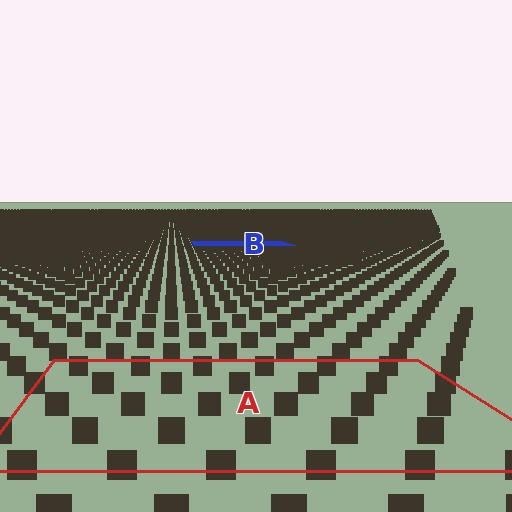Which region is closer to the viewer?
Region A is closer. The texture elements there are larger and more spread out.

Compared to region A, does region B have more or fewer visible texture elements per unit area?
Region B has more texture elements per unit area — they are packed more densely because it is farther away.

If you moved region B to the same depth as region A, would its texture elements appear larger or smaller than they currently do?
They would appear larger. At a closer depth, the same texture elements are projected at a bigger on-screen size.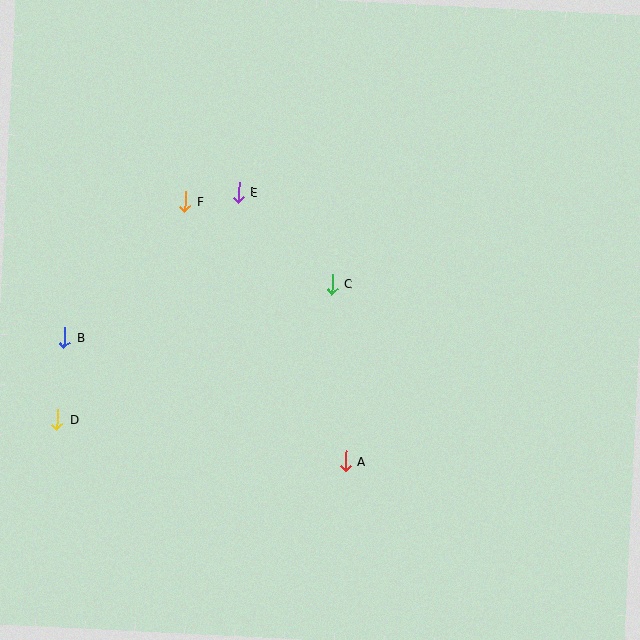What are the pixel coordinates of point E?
Point E is at (238, 192).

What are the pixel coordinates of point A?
Point A is at (345, 461).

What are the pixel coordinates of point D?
Point D is at (57, 419).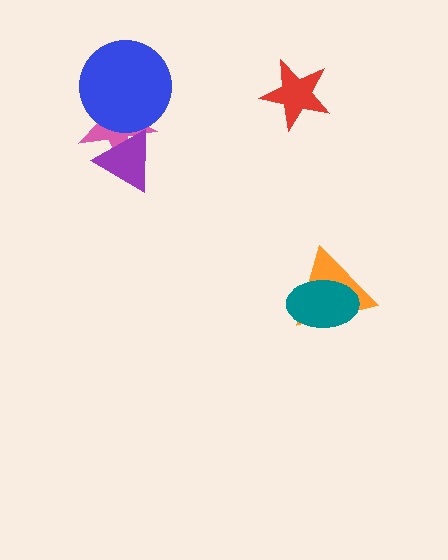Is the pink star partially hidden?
Yes, it is partially covered by another shape.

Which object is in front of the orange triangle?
The teal ellipse is in front of the orange triangle.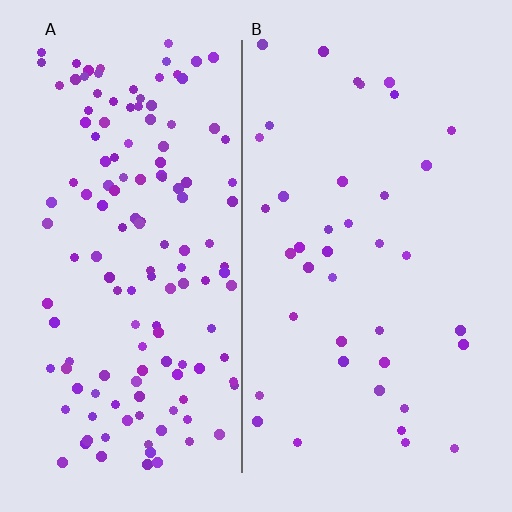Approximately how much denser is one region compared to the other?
Approximately 3.5× — region A over region B.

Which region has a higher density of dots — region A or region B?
A (the left).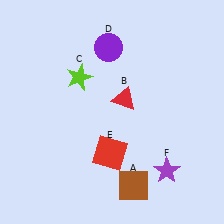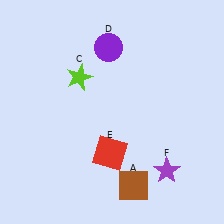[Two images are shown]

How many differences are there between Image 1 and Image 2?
There is 1 difference between the two images.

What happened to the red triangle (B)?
The red triangle (B) was removed in Image 2. It was in the top-right area of Image 1.